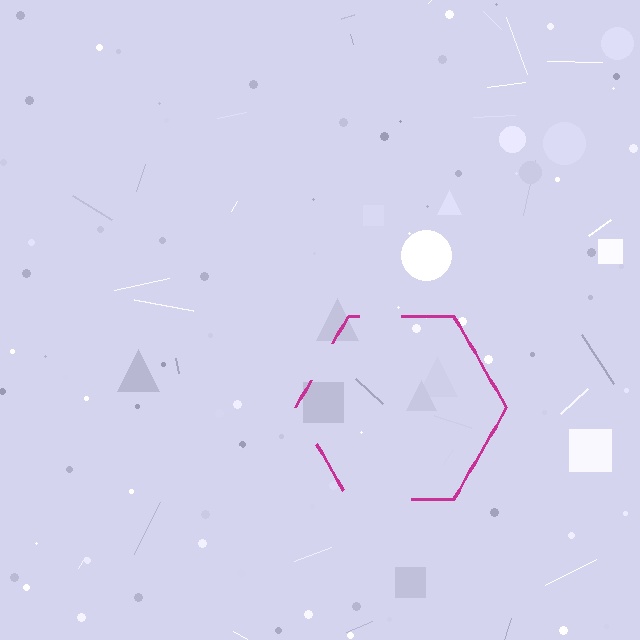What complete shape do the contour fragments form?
The contour fragments form a hexagon.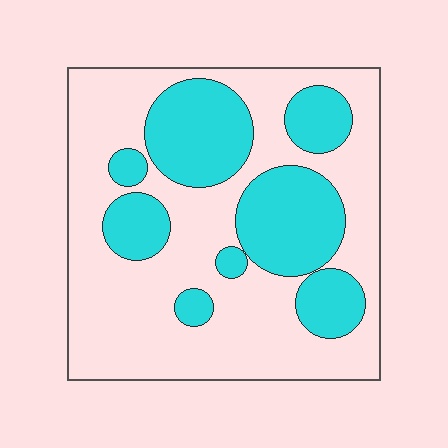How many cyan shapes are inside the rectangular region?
8.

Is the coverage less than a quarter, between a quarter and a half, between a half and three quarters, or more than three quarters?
Between a quarter and a half.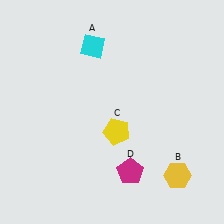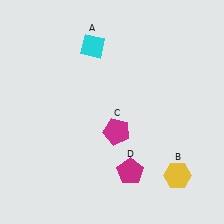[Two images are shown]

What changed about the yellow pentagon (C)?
In Image 1, C is yellow. In Image 2, it changed to magenta.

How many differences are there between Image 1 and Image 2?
There is 1 difference between the two images.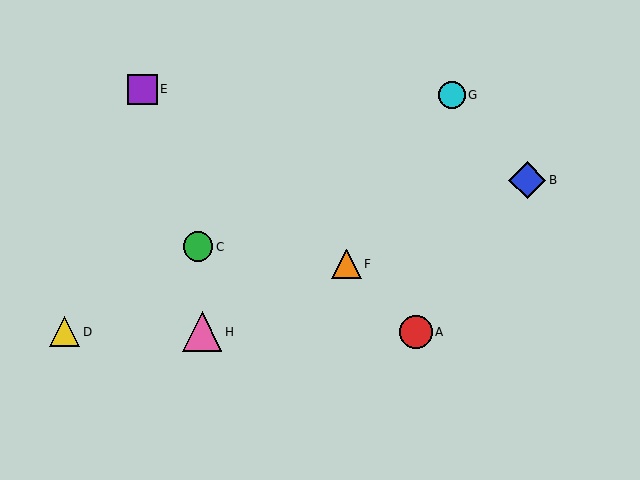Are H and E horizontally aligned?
No, H is at y≈332 and E is at y≈89.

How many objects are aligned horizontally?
3 objects (A, D, H) are aligned horizontally.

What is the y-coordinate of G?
Object G is at y≈95.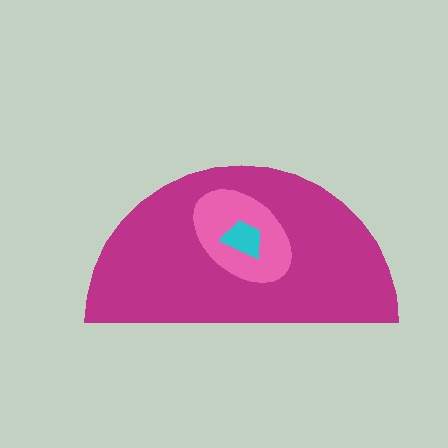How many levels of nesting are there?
3.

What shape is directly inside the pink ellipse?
The cyan trapezoid.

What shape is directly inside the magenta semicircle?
The pink ellipse.